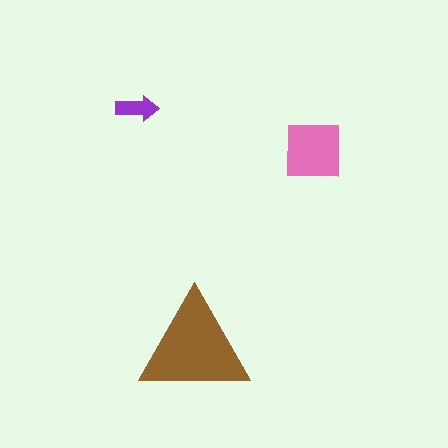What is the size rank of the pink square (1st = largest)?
2nd.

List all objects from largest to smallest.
The brown triangle, the pink square, the purple arrow.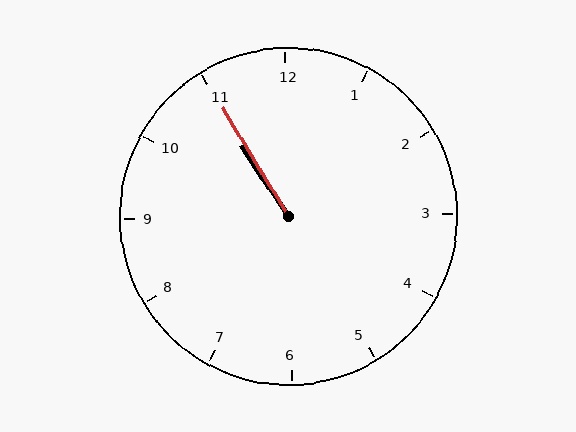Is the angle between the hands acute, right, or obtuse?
It is acute.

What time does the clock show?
10:55.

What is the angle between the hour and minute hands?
Approximately 2 degrees.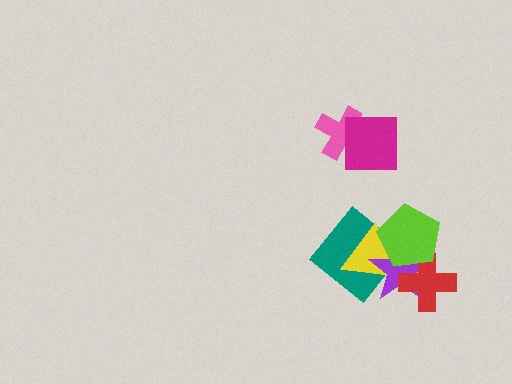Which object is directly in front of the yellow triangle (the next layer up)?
The purple star is directly in front of the yellow triangle.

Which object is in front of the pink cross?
The magenta square is in front of the pink cross.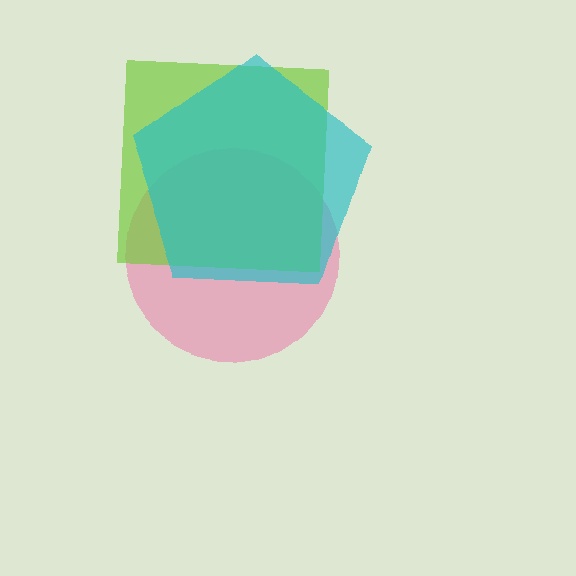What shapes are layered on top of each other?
The layered shapes are: a pink circle, a lime square, a cyan pentagon.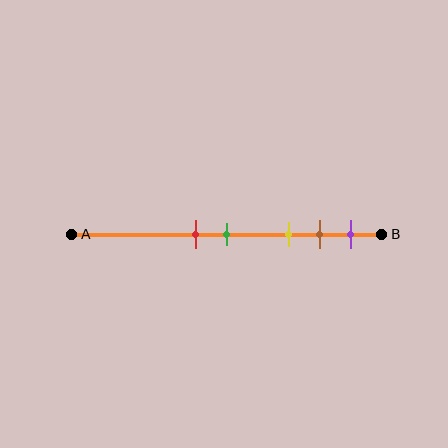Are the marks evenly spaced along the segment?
No, the marks are not evenly spaced.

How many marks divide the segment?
There are 5 marks dividing the segment.